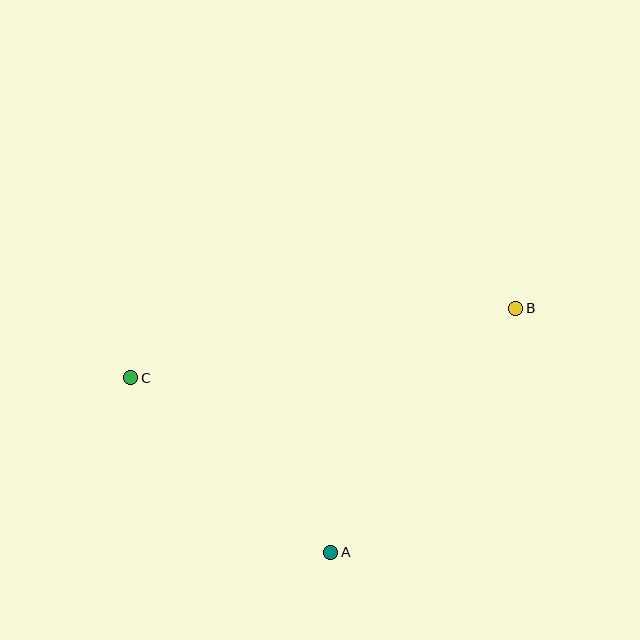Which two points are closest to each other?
Points A and C are closest to each other.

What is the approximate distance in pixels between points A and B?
The distance between A and B is approximately 306 pixels.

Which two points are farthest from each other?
Points B and C are farthest from each other.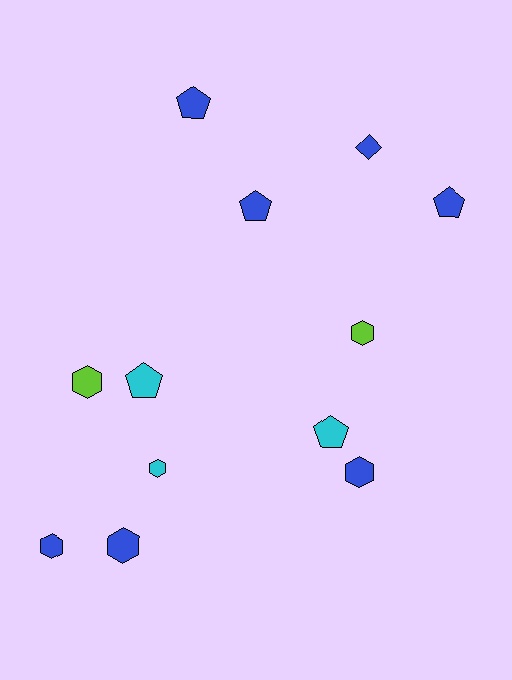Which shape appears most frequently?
Hexagon, with 6 objects.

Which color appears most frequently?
Blue, with 7 objects.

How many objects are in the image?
There are 12 objects.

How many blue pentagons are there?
There are 3 blue pentagons.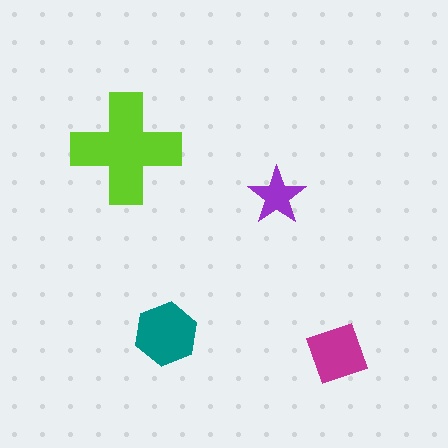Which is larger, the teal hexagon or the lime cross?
The lime cross.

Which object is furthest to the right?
The magenta square is rightmost.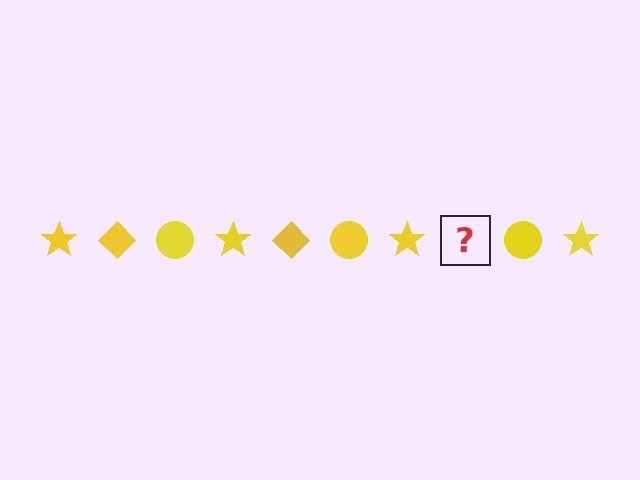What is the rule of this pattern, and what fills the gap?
The rule is that the pattern cycles through star, diamond, circle shapes in yellow. The gap should be filled with a yellow diamond.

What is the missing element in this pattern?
The missing element is a yellow diamond.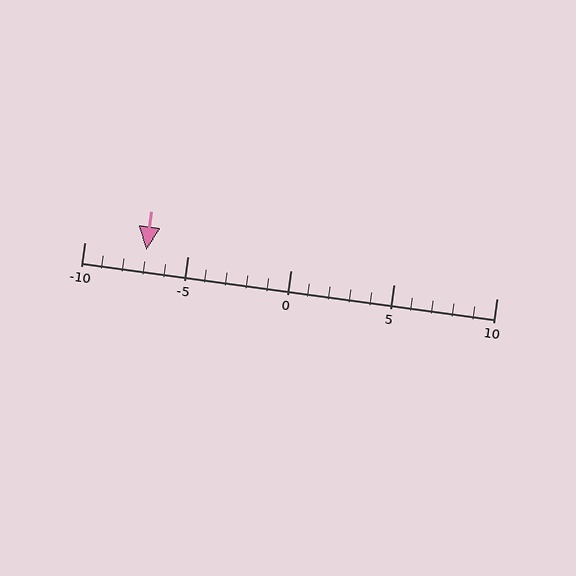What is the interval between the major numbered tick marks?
The major tick marks are spaced 5 units apart.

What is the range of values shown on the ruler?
The ruler shows values from -10 to 10.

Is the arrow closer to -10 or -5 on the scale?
The arrow is closer to -5.